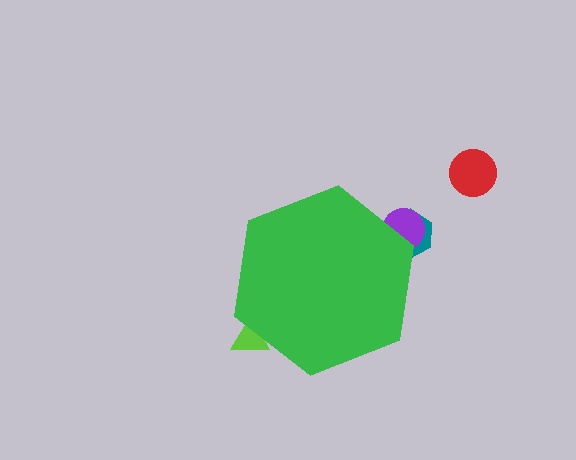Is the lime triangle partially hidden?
Yes, the lime triangle is partially hidden behind the green hexagon.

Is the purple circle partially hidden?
Yes, the purple circle is partially hidden behind the green hexagon.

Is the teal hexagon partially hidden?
Yes, the teal hexagon is partially hidden behind the green hexagon.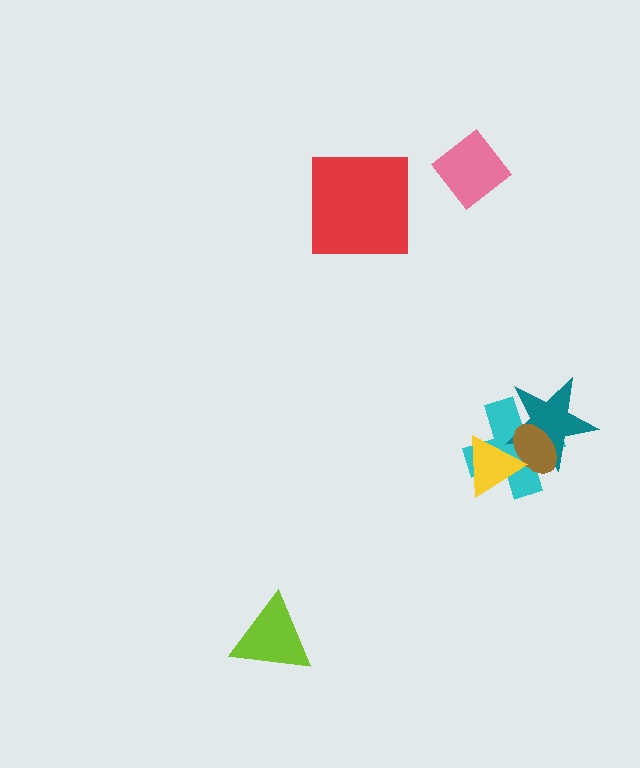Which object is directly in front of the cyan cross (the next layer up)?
The teal star is directly in front of the cyan cross.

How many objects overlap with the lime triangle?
0 objects overlap with the lime triangle.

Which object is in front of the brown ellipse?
The yellow triangle is in front of the brown ellipse.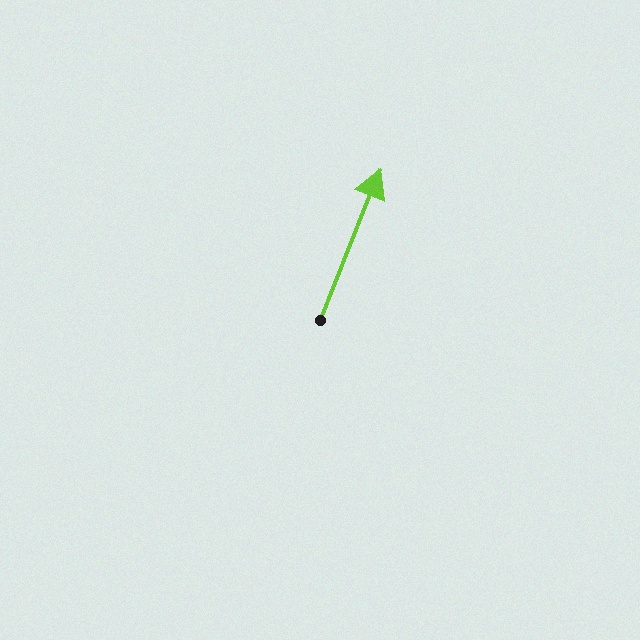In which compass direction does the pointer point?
North.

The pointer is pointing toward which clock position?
Roughly 1 o'clock.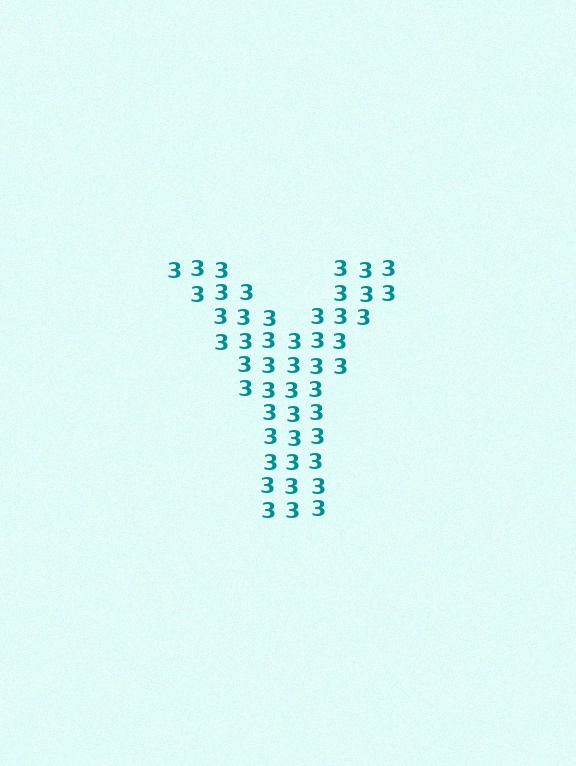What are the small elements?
The small elements are digit 3's.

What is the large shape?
The large shape is the letter Y.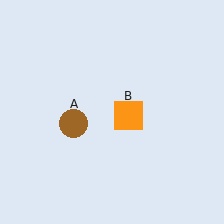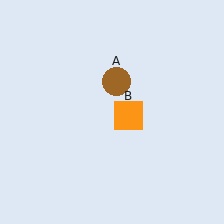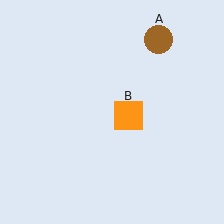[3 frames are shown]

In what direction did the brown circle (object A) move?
The brown circle (object A) moved up and to the right.